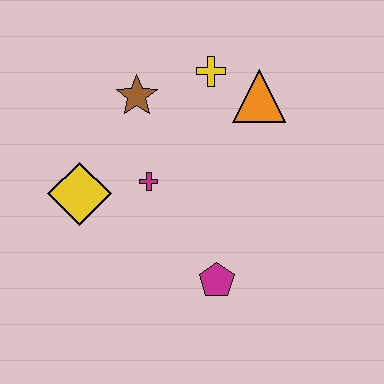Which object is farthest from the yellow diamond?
The orange triangle is farthest from the yellow diamond.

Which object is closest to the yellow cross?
The orange triangle is closest to the yellow cross.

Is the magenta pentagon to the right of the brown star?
Yes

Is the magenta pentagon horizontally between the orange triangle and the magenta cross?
Yes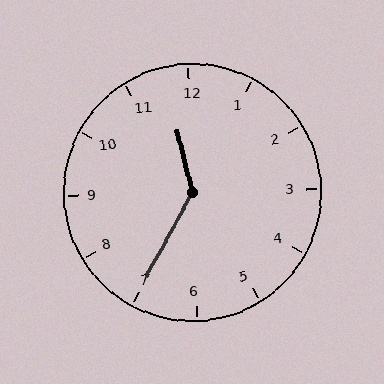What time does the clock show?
11:35.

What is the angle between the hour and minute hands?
Approximately 138 degrees.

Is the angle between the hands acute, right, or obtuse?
It is obtuse.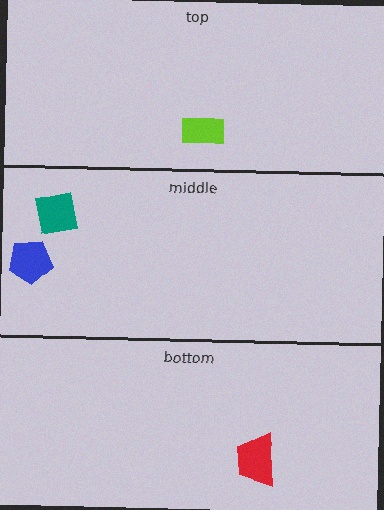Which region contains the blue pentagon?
The middle region.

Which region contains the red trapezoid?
The bottom region.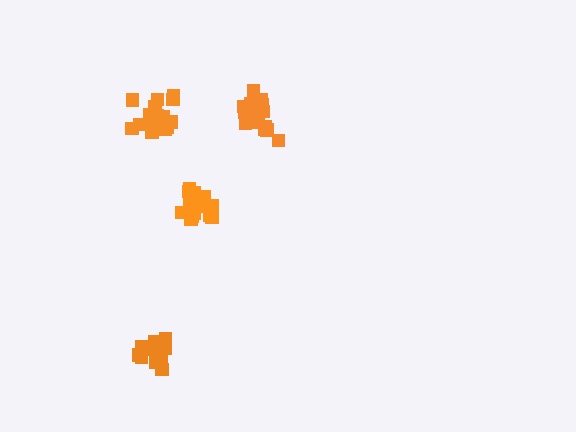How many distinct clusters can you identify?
There are 4 distinct clusters.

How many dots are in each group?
Group 1: 15 dots, Group 2: 20 dots, Group 3: 15 dots, Group 4: 18 dots (68 total).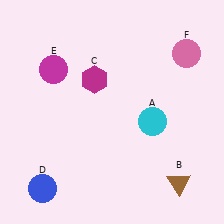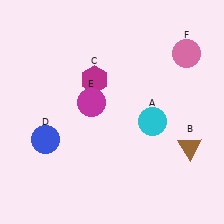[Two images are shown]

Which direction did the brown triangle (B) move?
The brown triangle (B) moved up.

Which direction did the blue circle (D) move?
The blue circle (D) moved up.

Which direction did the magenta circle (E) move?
The magenta circle (E) moved right.